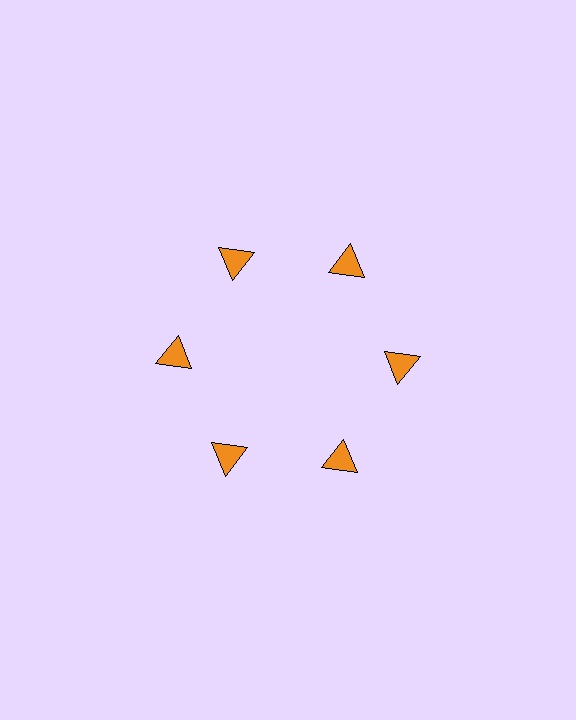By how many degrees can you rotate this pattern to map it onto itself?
The pattern maps onto itself every 60 degrees of rotation.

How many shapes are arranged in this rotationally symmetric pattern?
There are 6 shapes, arranged in 6 groups of 1.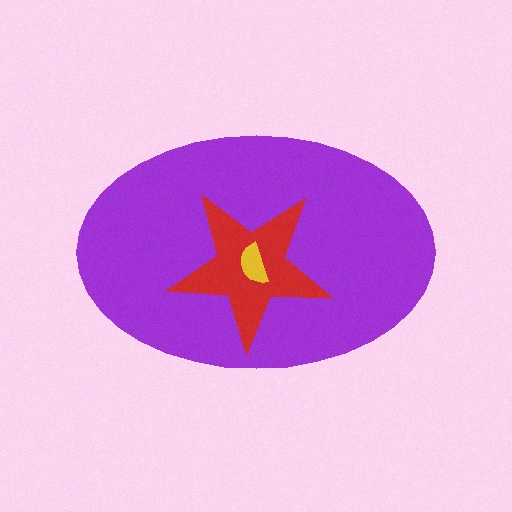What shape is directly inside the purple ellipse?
The red star.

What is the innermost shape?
The yellow semicircle.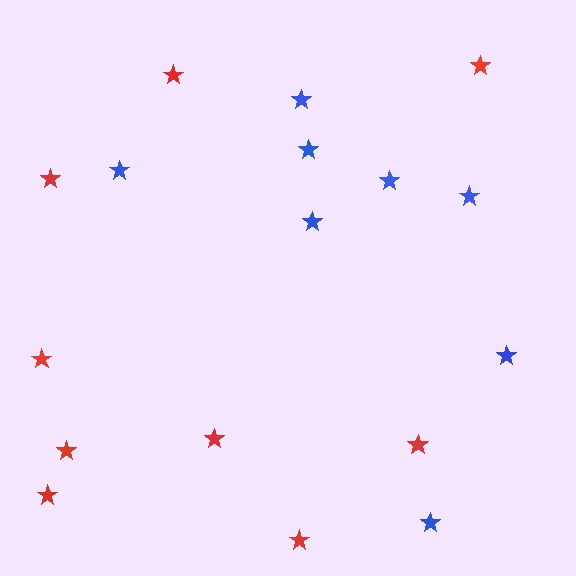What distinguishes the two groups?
There are 2 groups: one group of red stars (9) and one group of blue stars (8).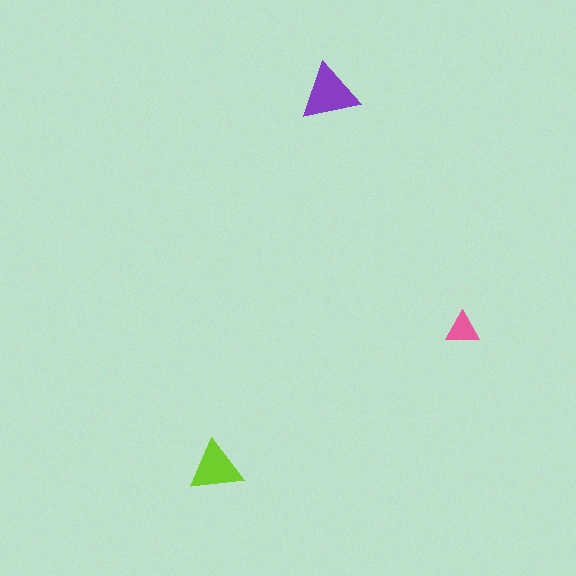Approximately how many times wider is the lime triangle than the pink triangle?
About 1.5 times wider.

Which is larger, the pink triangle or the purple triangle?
The purple one.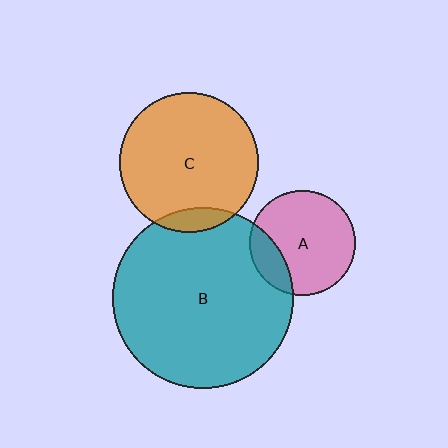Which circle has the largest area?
Circle B (teal).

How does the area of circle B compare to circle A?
Approximately 2.9 times.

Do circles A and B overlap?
Yes.